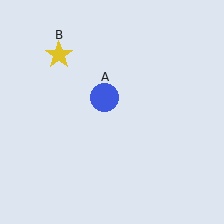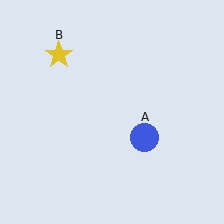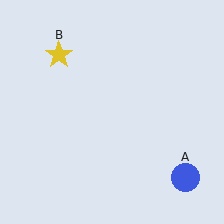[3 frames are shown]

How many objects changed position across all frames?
1 object changed position: blue circle (object A).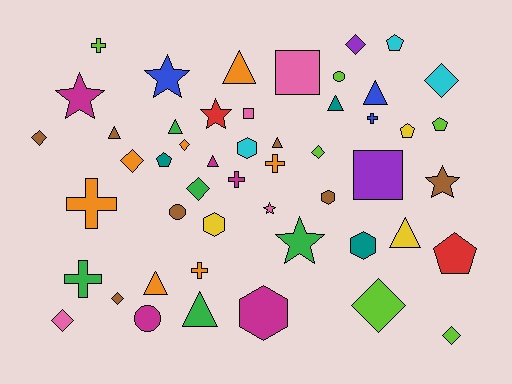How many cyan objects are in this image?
There are 3 cyan objects.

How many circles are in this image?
There are 3 circles.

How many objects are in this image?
There are 50 objects.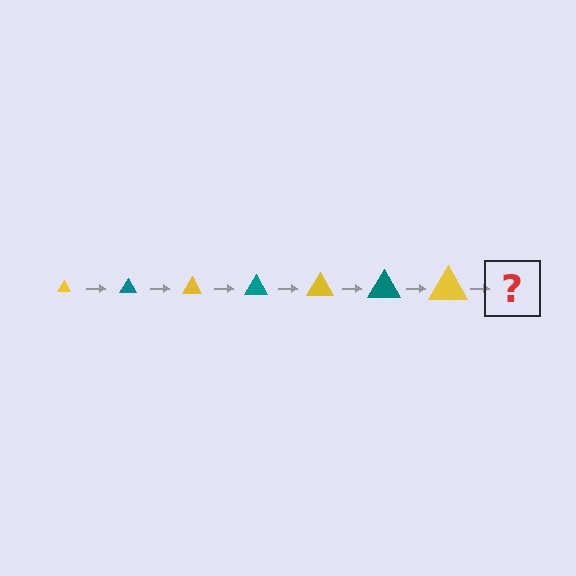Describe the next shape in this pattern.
It should be a teal triangle, larger than the previous one.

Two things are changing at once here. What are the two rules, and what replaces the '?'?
The two rules are that the triangle grows larger each step and the color cycles through yellow and teal. The '?' should be a teal triangle, larger than the previous one.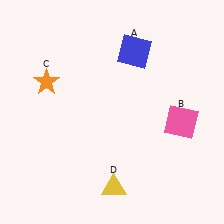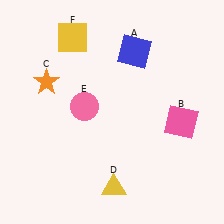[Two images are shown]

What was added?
A pink circle (E), a yellow square (F) were added in Image 2.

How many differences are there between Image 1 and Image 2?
There are 2 differences between the two images.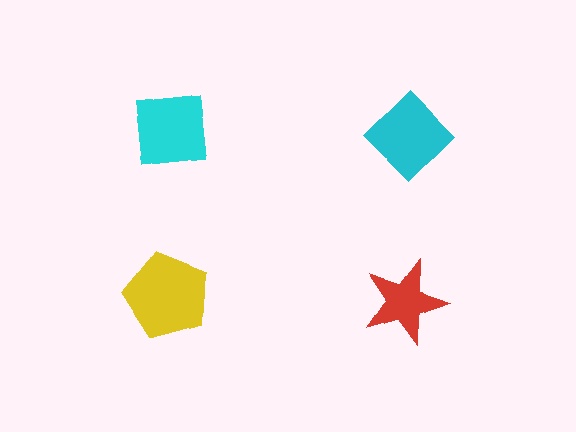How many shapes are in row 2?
2 shapes.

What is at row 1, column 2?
A cyan diamond.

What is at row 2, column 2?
A red star.